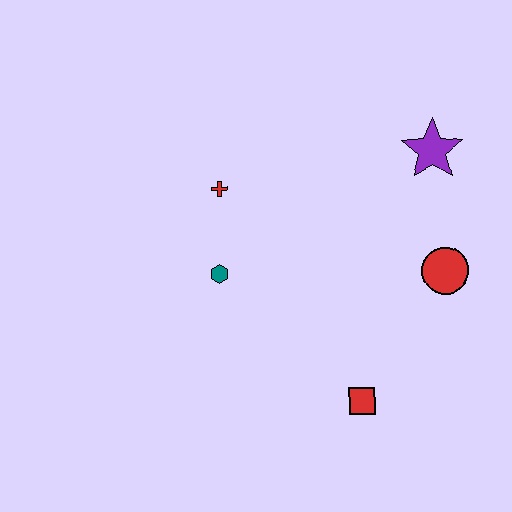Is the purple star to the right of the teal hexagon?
Yes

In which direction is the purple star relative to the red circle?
The purple star is above the red circle.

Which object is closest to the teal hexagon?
The red cross is closest to the teal hexagon.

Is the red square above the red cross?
No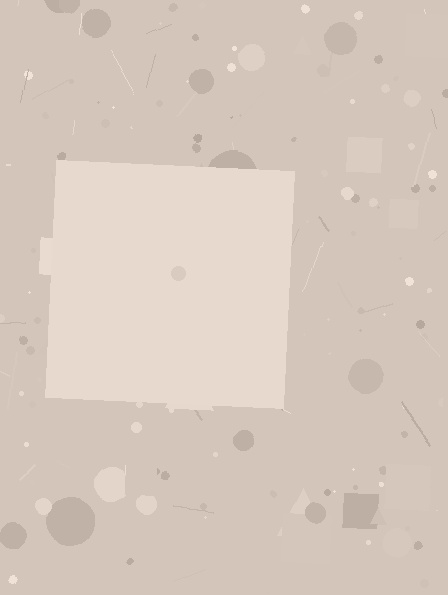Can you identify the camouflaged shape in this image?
The camouflaged shape is a square.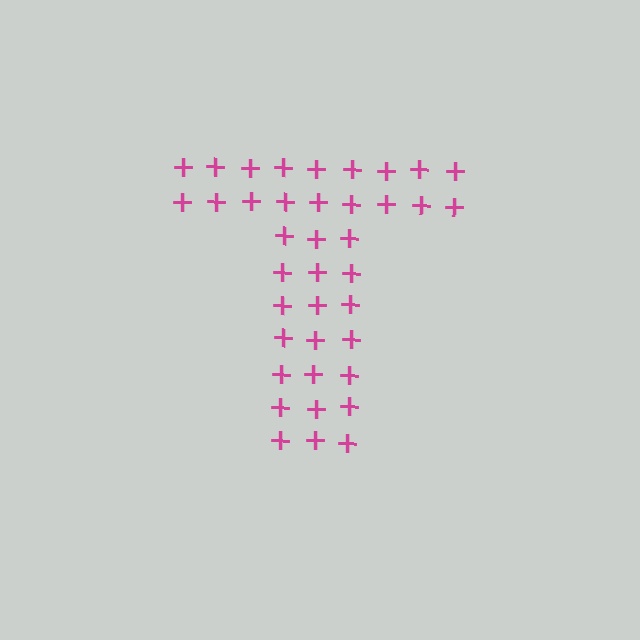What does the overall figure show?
The overall figure shows the letter T.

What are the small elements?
The small elements are plus signs.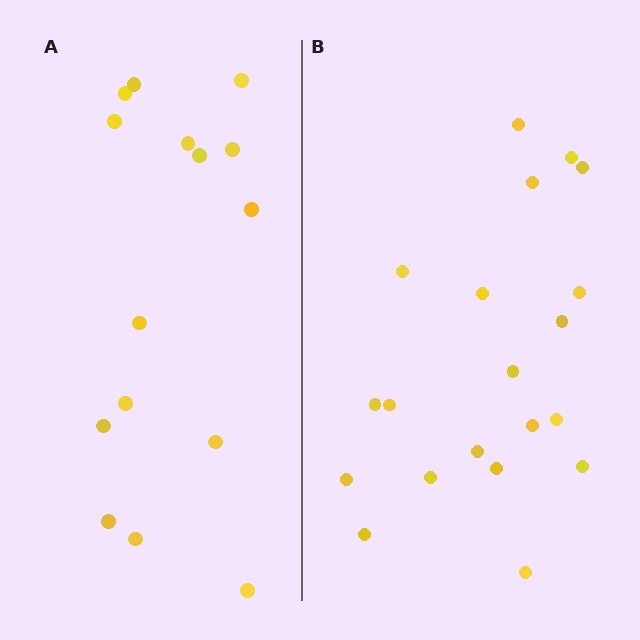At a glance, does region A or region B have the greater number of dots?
Region B (the right region) has more dots.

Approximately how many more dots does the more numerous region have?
Region B has about 5 more dots than region A.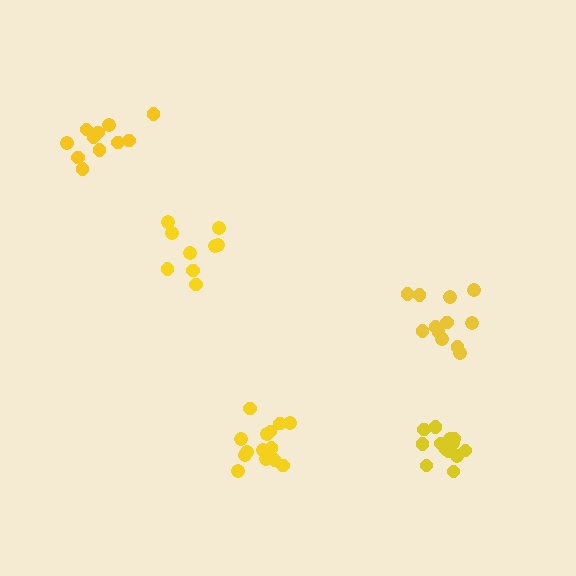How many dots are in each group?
Group 1: 15 dots, Group 2: 9 dots, Group 3: 12 dots, Group 4: 11 dots, Group 5: 13 dots (60 total).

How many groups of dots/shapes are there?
There are 5 groups.